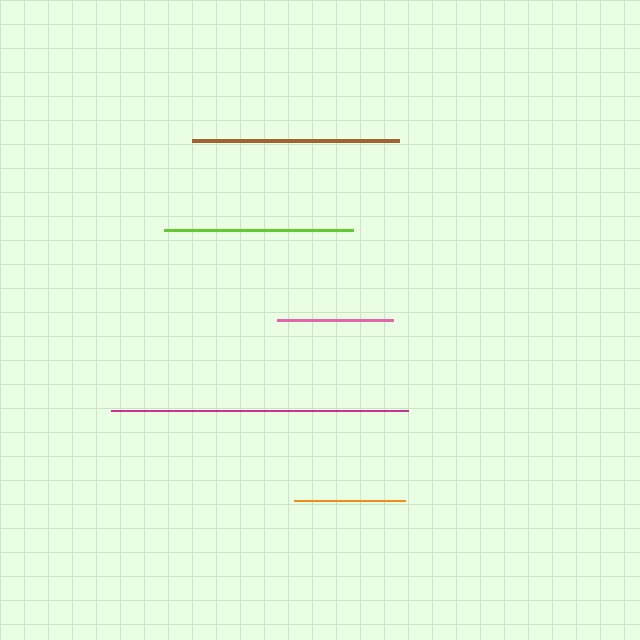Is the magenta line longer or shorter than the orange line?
The magenta line is longer than the orange line.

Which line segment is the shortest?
The orange line is the shortest at approximately 111 pixels.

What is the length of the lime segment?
The lime segment is approximately 189 pixels long.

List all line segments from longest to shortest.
From longest to shortest: magenta, brown, lime, pink, orange.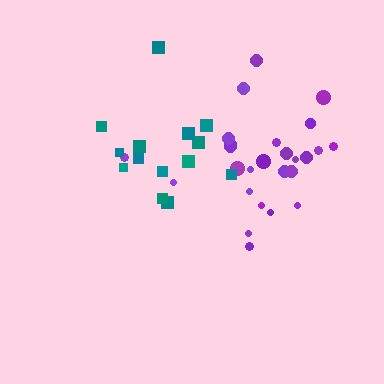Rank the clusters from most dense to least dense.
purple, teal.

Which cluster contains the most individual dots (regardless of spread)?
Purple (26).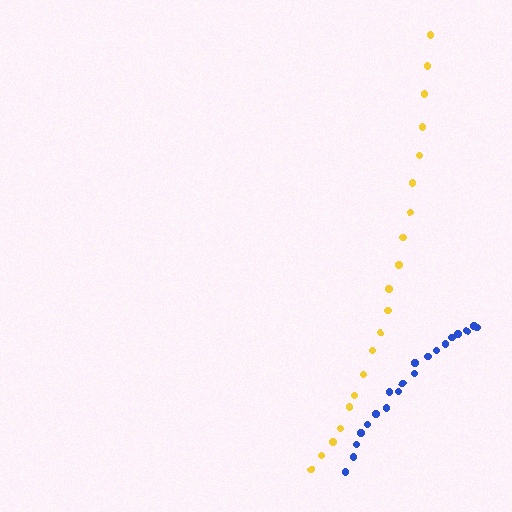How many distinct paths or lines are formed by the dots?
There are 2 distinct paths.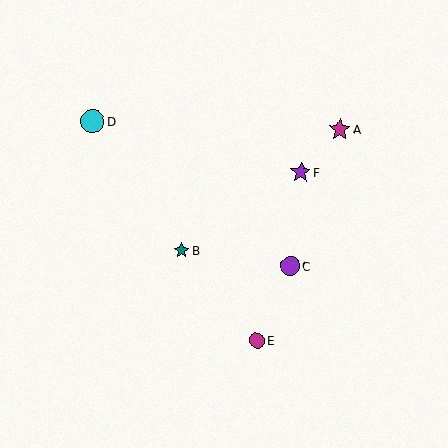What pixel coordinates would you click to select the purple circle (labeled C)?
Click at (290, 266) to select the purple circle C.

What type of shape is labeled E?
Shape E is a magenta circle.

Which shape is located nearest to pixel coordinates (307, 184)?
The purple star (labeled F) at (301, 172) is nearest to that location.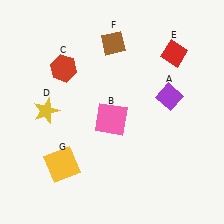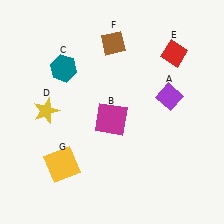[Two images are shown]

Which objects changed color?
B changed from pink to magenta. C changed from red to teal.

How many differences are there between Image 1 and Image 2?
There are 2 differences between the two images.